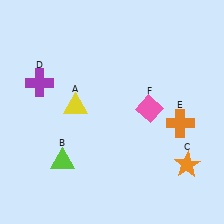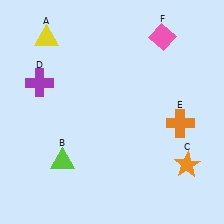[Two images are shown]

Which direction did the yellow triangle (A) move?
The yellow triangle (A) moved up.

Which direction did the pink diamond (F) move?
The pink diamond (F) moved up.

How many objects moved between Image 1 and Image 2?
2 objects moved between the two images.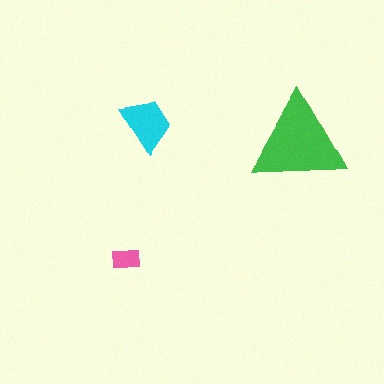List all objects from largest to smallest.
The green triangle, the cyan trapezoid, the pink rectangle.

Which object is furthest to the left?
The pink rectangle is leftmost.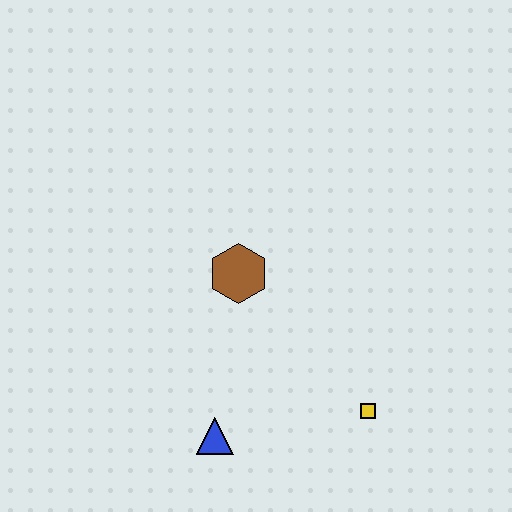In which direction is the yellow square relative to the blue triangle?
The yellow square is to the right of the blue triangle.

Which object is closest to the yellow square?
The blue triangle is closest to the yellow square.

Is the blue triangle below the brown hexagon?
Yes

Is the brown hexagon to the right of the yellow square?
No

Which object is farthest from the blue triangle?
The brown hexagon is farthest from the blue triangle.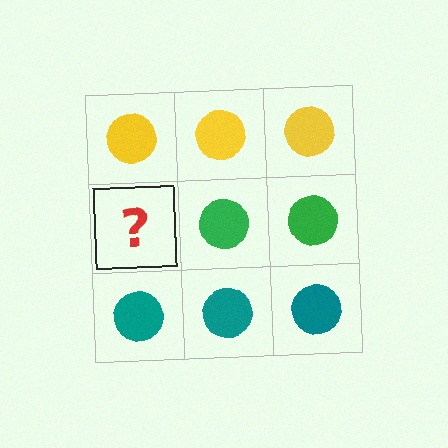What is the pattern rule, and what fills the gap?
The rule is that each row has a consistent color. The gap should be filled with a green circle.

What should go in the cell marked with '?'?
The missing cell should contain a green circle.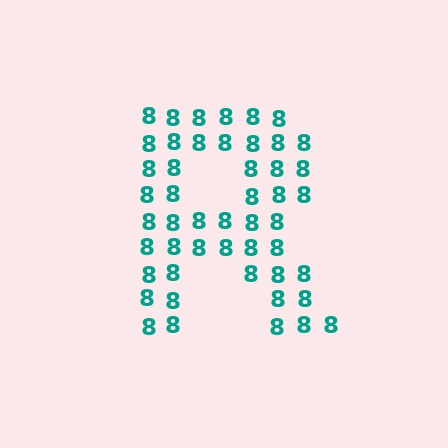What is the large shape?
The large shape is the letter R.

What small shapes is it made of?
It is made of small digit 8's.